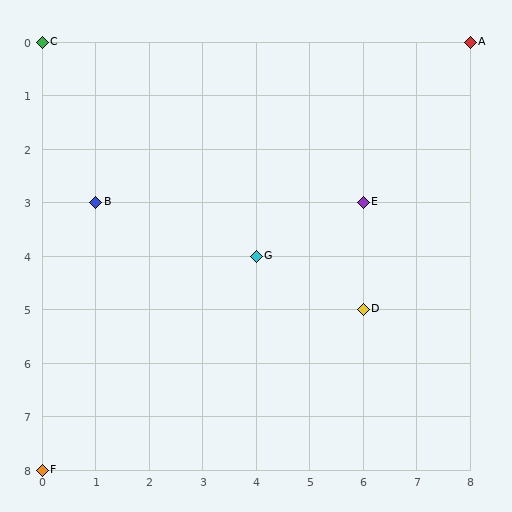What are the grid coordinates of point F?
Point F is at grid coordinates (0, 8).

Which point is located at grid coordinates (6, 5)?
Point D is at (6, 5).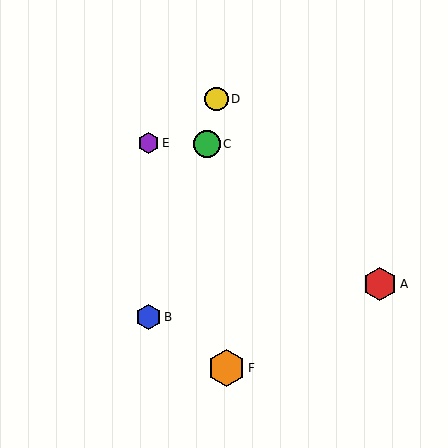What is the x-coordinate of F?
Object F is at x≈227.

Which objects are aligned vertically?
Objects B, E are aligned vertically.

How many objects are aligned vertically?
2 objects (B, E) are aligned vertically.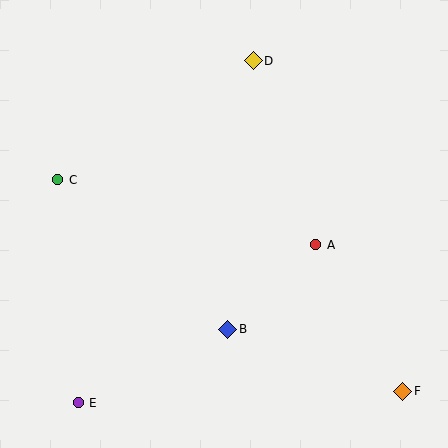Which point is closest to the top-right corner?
Point D is closest to the top-right corner.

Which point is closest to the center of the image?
Point A at (316, 245) is closest to the center.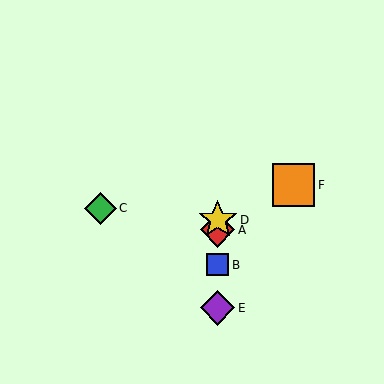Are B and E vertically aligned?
Yes, both are at x≈218.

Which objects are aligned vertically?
Objects A, B, D, E are aligned vertically.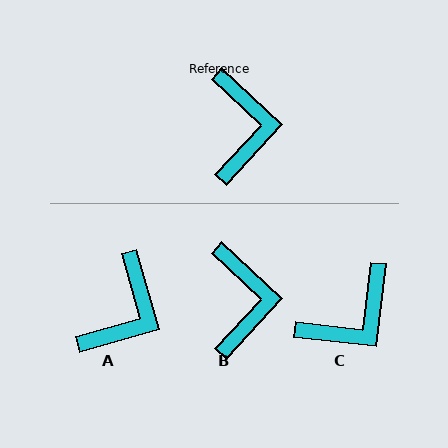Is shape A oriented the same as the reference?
No, it is off by about 31 degrees.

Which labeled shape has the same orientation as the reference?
B.